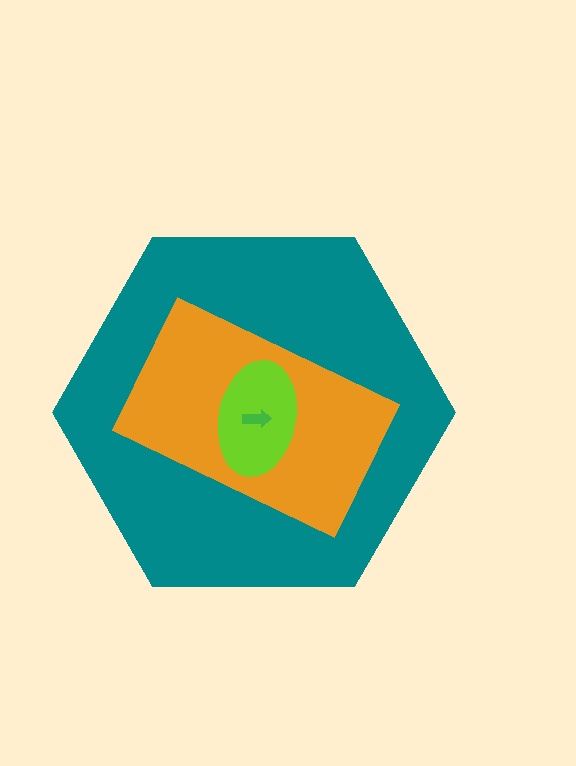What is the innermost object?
The green arrow.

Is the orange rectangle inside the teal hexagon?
Yes.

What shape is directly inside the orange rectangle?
The lime ellipse.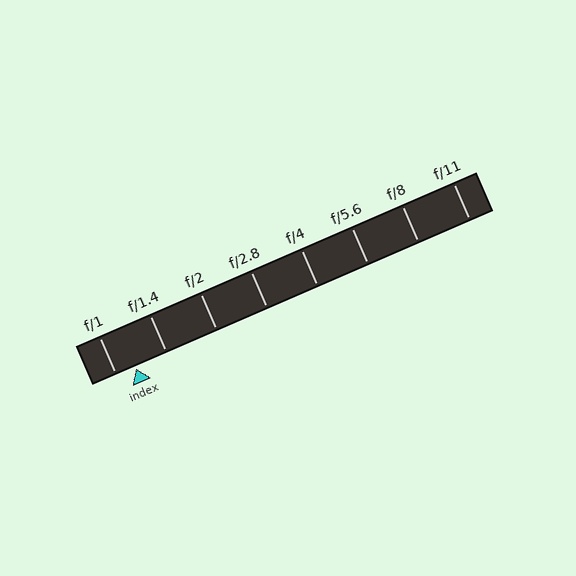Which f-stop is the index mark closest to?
The index mark is closest to f/1.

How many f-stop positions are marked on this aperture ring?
There are 8 f-stop positions marked.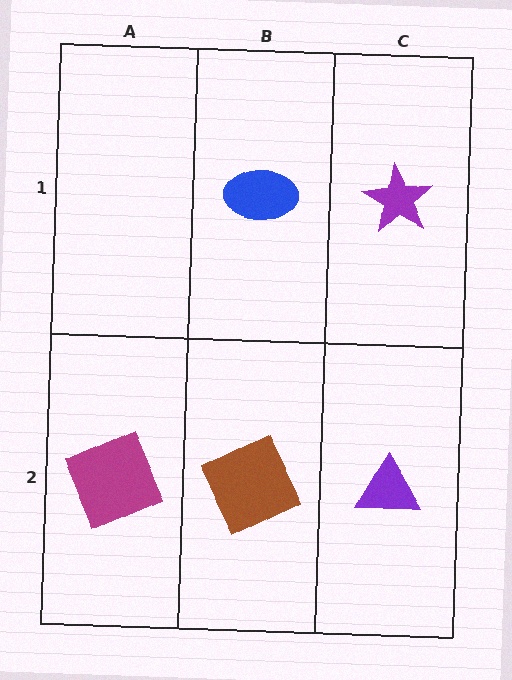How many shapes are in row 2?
3 shapes.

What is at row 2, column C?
A purple triangle.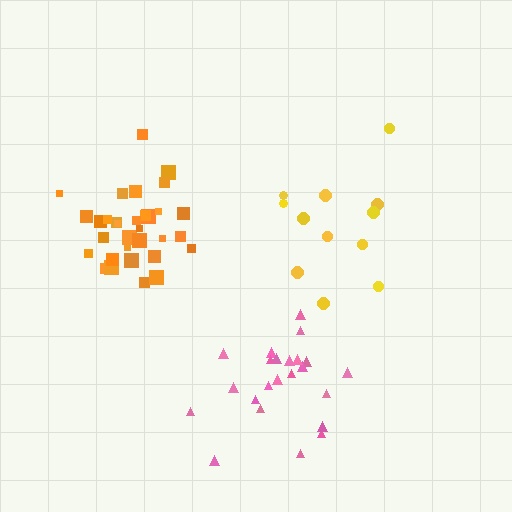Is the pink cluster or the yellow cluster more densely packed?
Pink.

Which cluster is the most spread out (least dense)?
Yellow.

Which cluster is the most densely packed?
Orange.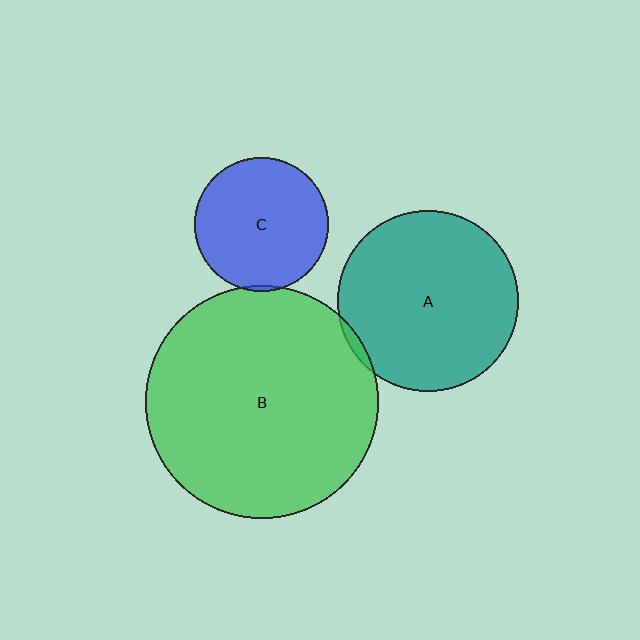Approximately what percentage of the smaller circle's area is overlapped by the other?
Approximately 5%.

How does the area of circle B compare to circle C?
Approximately 3.0 times.